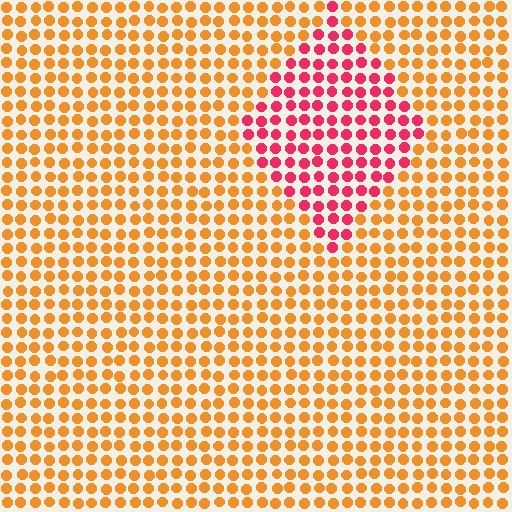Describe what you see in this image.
The image is filled with small orange elements in a uniform arrangement. A diamond-shaped region is visible where the elements are tinted to a slightly different hue, forming a subtle color boundary.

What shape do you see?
I see a diamond.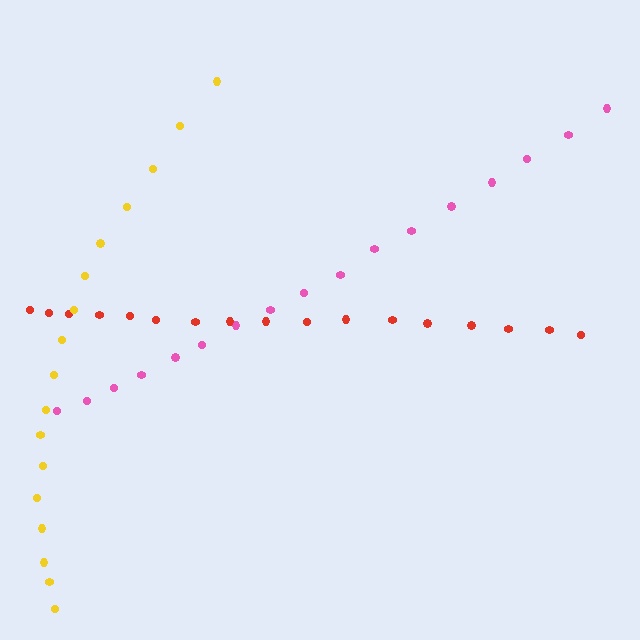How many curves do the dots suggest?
There are 3 distinct paths.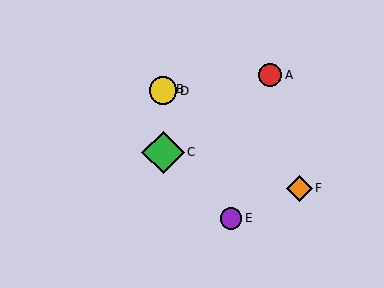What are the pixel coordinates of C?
Object C is at (163, 152).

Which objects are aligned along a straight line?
Objects B, D, F are aligned along a straight line.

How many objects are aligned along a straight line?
3 objects (B, D, F) are aligned along a straight line.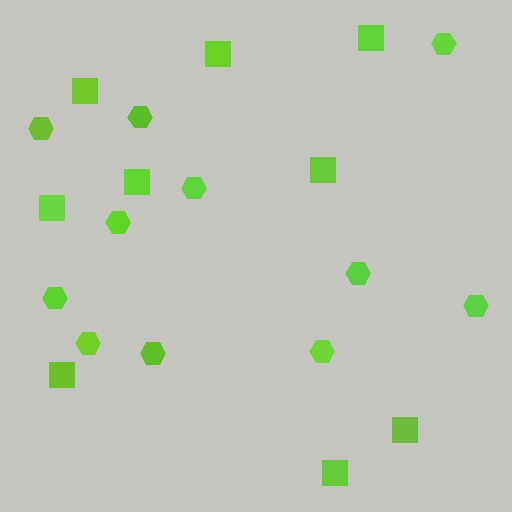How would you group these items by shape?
There are 2 groups: one group of squares (9) and one group of hexagons (11).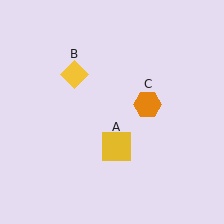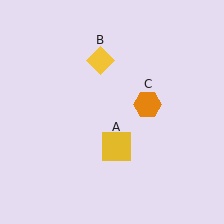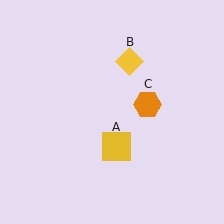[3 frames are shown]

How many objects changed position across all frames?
1 object changed position: yellow diamond (object B).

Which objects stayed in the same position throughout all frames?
Yellow square (object A) and orange hexagon (object C) remained stationary.